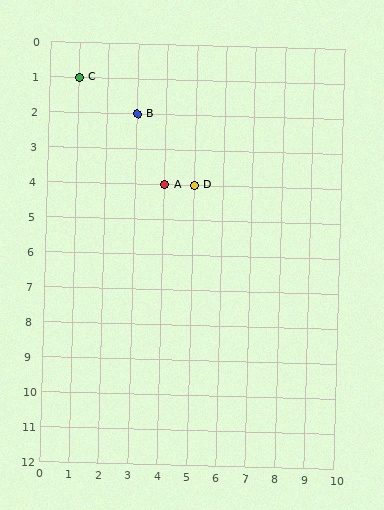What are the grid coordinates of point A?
Point A is at grid coordinates (4, 4).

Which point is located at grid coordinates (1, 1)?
Point C is at (1, 1).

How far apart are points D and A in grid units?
Points D and A are 1 column apart.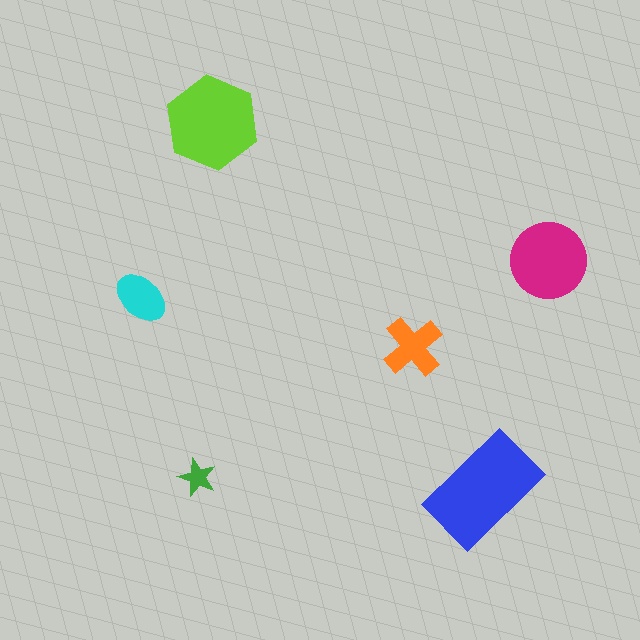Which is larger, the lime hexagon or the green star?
The lime hexagon.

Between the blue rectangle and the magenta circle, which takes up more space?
The blue rectangle.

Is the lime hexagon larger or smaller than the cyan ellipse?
Larger.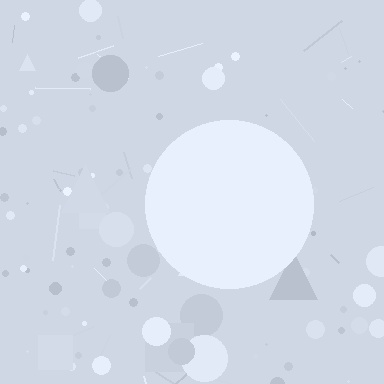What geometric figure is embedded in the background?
A circle is embedded in the background.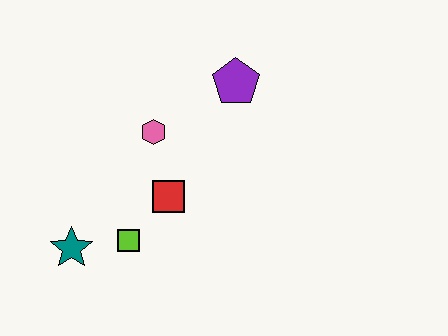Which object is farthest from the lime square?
The purple pentagon is farthest from the lime square.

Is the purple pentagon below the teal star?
No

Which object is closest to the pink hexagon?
The red square is closest to the pink hexagon.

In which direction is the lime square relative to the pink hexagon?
The lime square is below the pink hexagon.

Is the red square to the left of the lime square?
No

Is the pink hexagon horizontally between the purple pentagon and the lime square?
Yes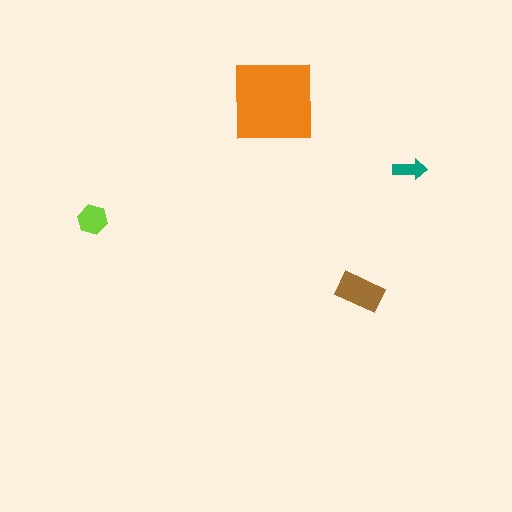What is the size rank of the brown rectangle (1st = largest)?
2nd.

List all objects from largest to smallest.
The orange square, the brown rectangle, the lime hexagon, the teal arrow.